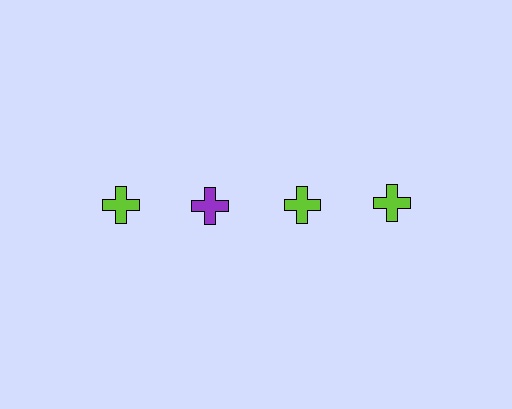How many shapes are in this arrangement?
There are 4 shapes arranged in a grid pattern.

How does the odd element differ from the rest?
It has a different color: purple instead of lime.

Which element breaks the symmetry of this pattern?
The purple cross in the top row, second from left column breaks the symmetry. All other shapes are lime crosses.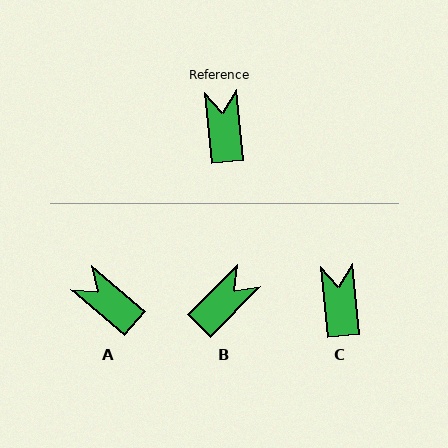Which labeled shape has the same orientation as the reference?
C.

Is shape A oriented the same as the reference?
No, it is off by about 44 degrees.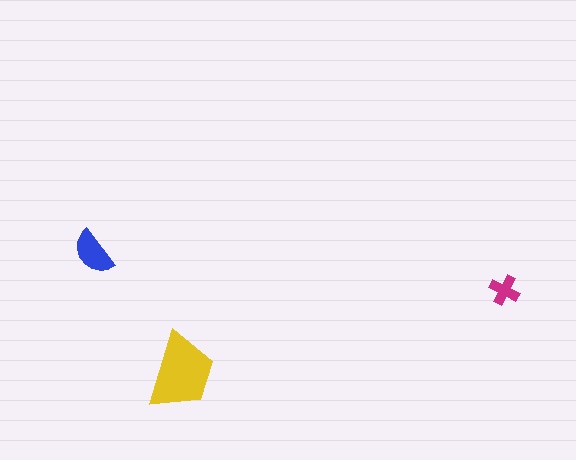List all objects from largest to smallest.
The yellow trapezoid, the blue semicircle, the magenta cross.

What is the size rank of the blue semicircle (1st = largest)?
2nd.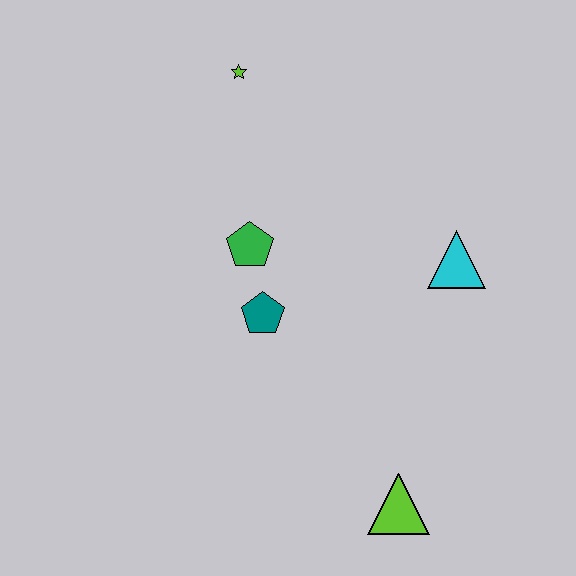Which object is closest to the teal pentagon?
The green pentagon is closest to the teal pentagon.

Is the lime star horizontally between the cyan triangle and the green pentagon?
No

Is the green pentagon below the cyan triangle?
No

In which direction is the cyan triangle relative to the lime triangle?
The cyan triangle is above the lime triangle.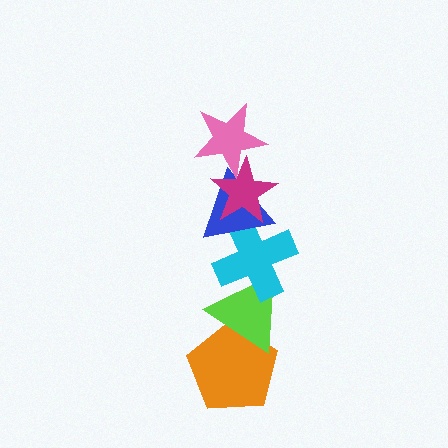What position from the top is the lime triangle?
The lime triangle is 5th from the top.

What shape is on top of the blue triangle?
The magenta star is on top of the blue triangle.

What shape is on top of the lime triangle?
The cyan cross is on top of the lime triangle.